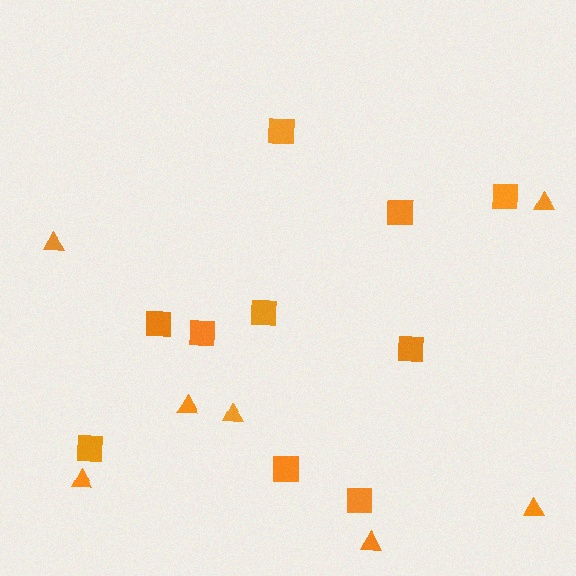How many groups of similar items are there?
There are 2 groups: one group of triangles (7) and one group of squares (10).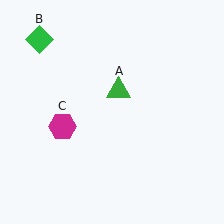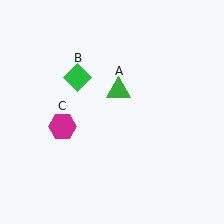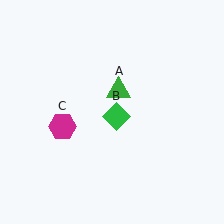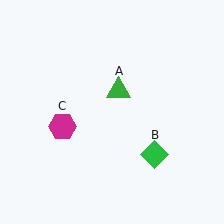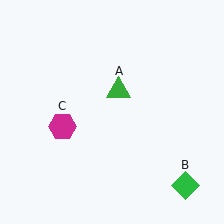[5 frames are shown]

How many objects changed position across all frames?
1 object changed position: green diamond (object B).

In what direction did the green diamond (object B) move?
The green diamond (object B) moved down and to the right.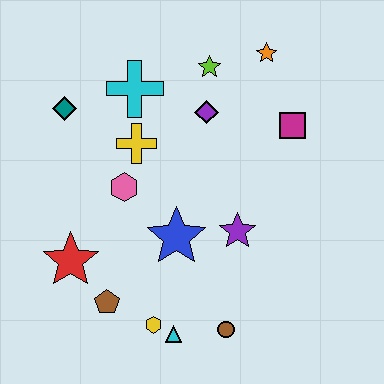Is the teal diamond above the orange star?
No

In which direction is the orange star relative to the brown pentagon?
The orange star is above the brown pentagon.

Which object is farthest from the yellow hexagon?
The orange star is farthest from the yellow hexagon.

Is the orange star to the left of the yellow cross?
No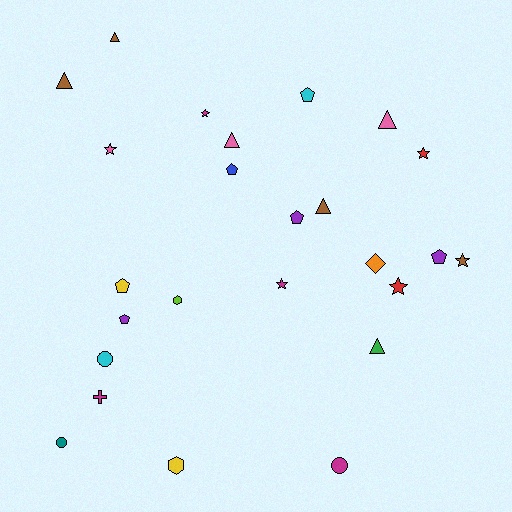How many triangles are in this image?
There are 6 triangles.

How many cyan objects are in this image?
There are 2 cyan objects.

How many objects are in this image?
There are 25 objects.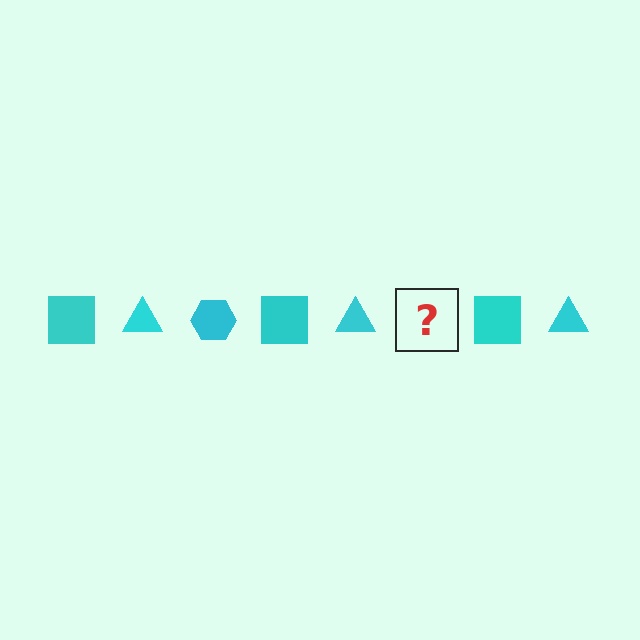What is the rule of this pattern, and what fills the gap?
The rule is that the pattern cycles through square, triangle, hexagon shapes in cyan. The gap should be filled with a cyan hexagon.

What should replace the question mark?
The question mark should be replaced with a cyan hexagon.